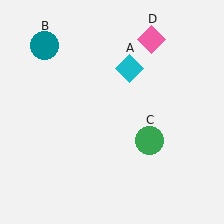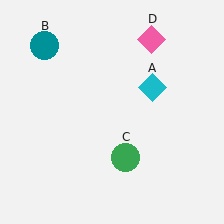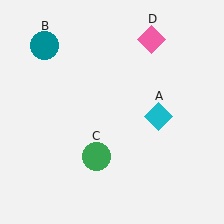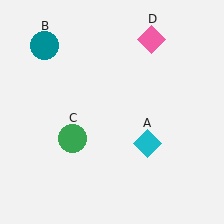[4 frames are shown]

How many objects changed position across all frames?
2 objects changed position: cyan diamond (object A), green circle (object C).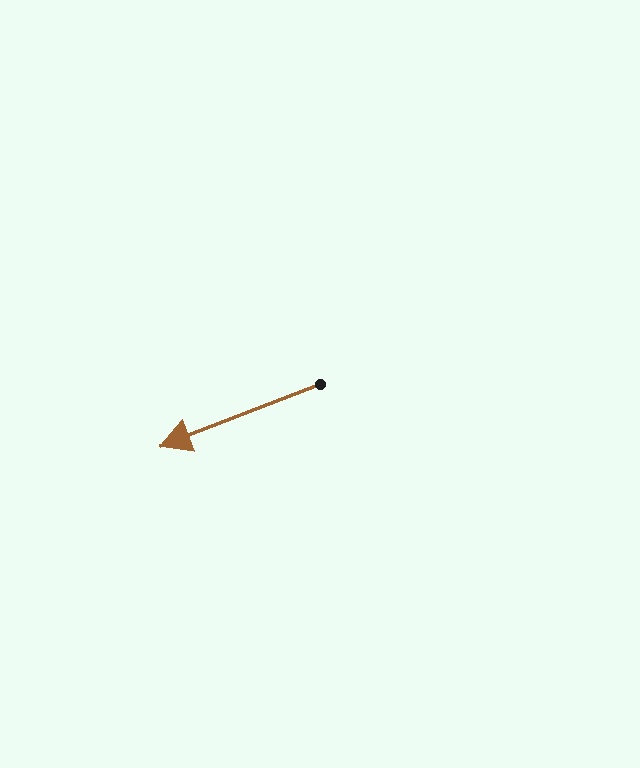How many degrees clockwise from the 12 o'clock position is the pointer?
Approximately 249 degrees.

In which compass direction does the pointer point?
West.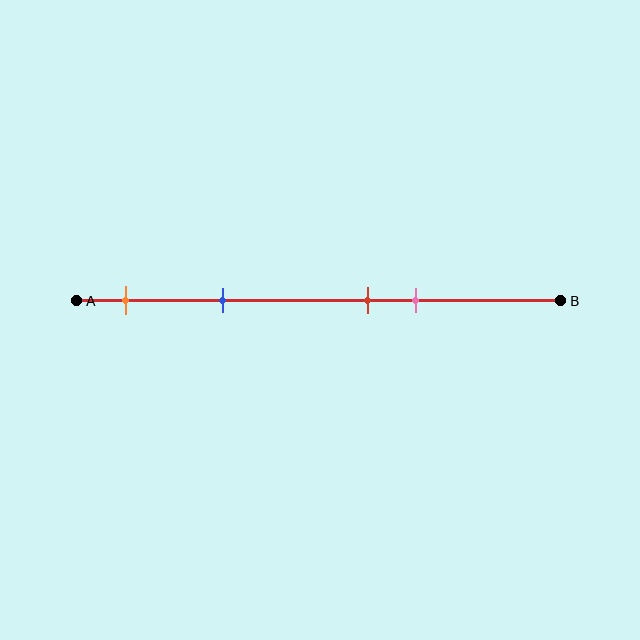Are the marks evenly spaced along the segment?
No, the marks are not evenly spaced.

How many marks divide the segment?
There are 4 marks dividing the segment.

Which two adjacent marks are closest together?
The red and pink marks are the closest adjacent pair.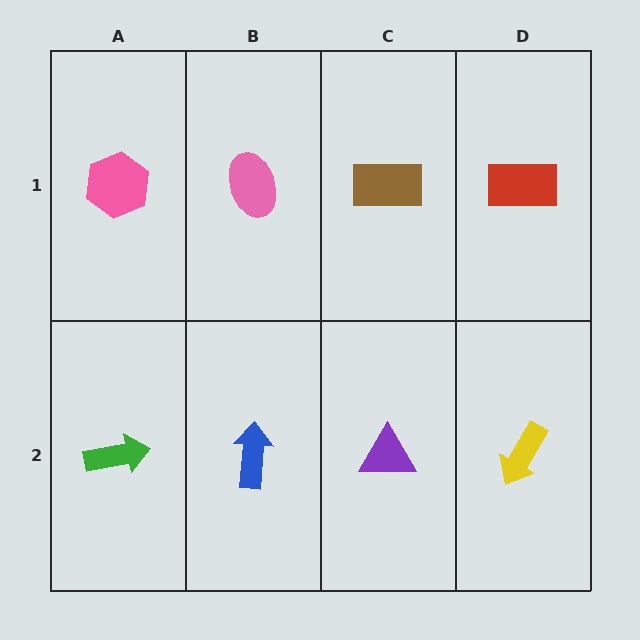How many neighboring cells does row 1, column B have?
3.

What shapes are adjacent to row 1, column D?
A yellow arrow (row 2, column D), a brown rectangle (row 1, column C).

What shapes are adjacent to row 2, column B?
A pink ellipse (row 1, column B), a green arrow (row 2, column A), a purple triangle (row 2, column C).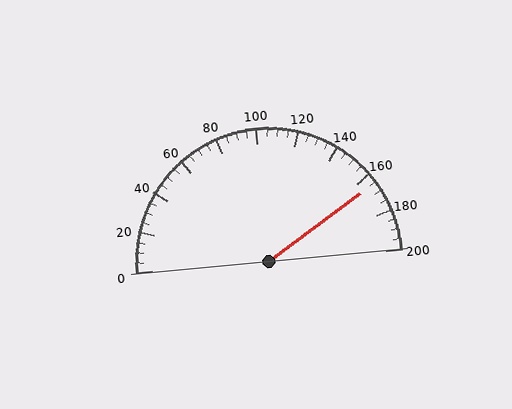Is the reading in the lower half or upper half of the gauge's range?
The reading is in the upper half of the range (0 to 200).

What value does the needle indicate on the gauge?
The needle indicates approximately 165.